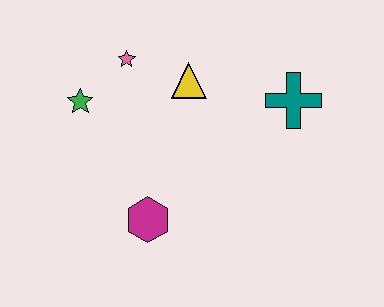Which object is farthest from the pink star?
The teal cross is farthest from the pink star.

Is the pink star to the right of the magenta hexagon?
No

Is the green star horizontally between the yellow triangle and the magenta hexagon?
No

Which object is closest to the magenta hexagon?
The green star is closest to the magenta hexagon.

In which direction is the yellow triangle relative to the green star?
The yellow triangle is to the right of the green star.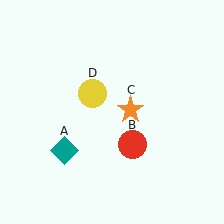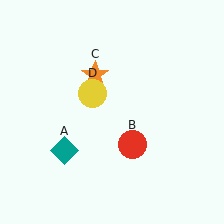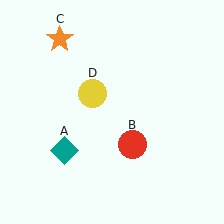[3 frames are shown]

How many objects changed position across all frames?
1 object changed position: orange star (object C).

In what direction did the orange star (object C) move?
The orange star (object C) moved up and to the left.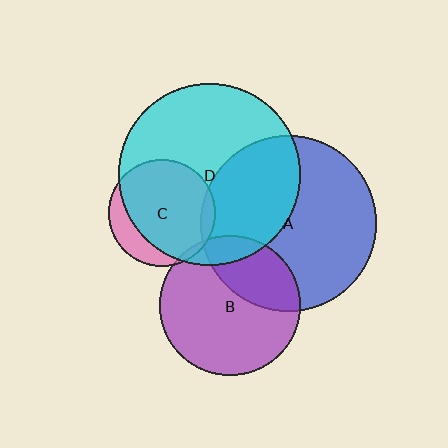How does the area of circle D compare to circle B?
Approximately 1.7 times.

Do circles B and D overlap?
Yes.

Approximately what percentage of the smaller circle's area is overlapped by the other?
Approximately 10%.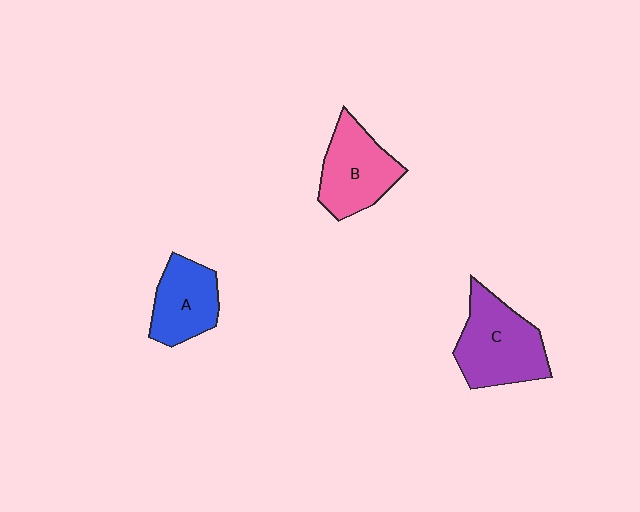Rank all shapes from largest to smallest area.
From largest to smallest: C (purple), B (pink), A (blue).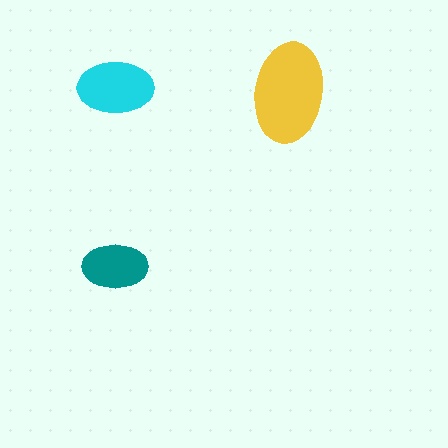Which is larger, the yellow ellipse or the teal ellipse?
The yellow one.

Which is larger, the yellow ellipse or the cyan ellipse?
The yellow one.